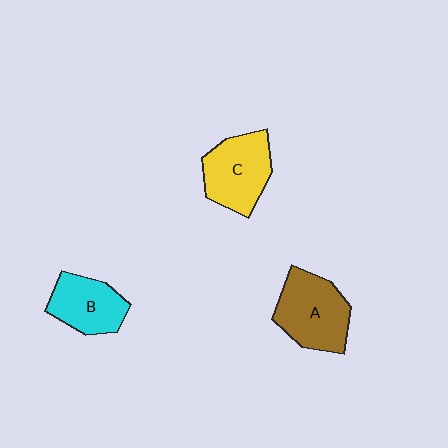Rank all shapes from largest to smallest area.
From largest to smallest: A (brown), C (yellow), B (cyan).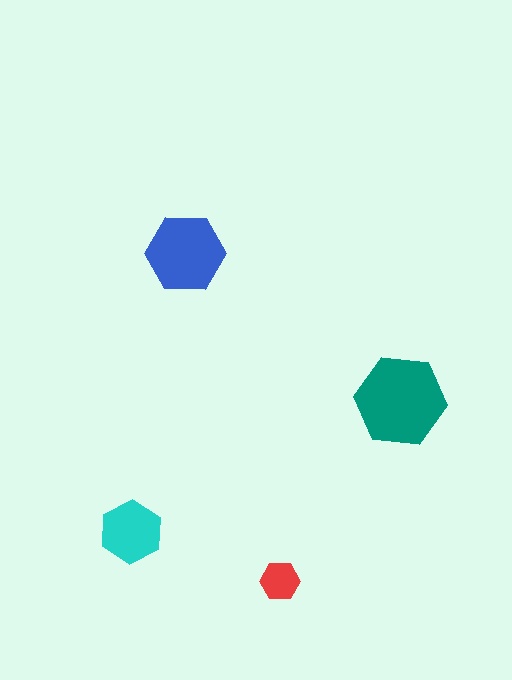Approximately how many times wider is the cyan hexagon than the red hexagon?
About 1.5 times wider.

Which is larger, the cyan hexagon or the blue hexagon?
The blue one.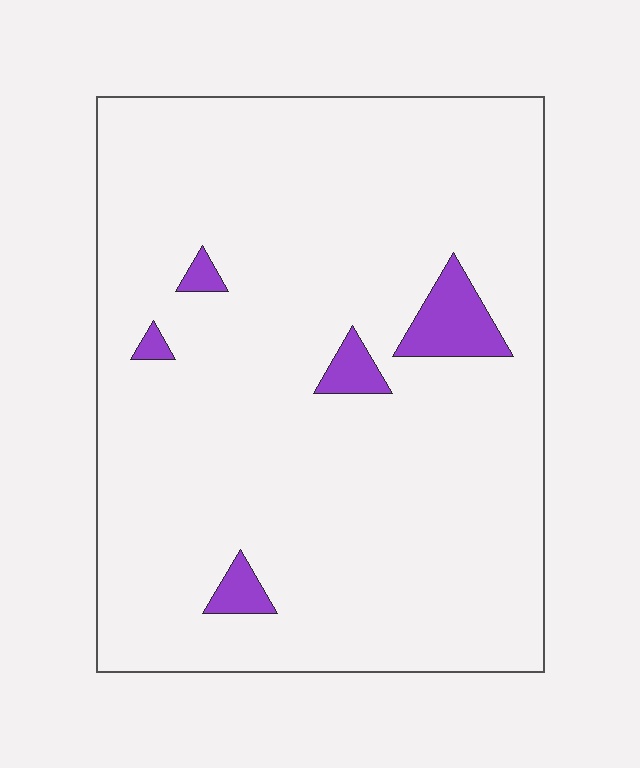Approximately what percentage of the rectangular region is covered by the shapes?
Approximately 5%.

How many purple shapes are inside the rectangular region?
5.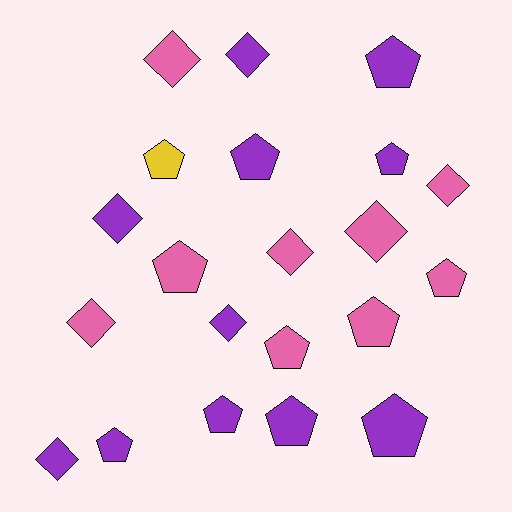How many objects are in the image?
There are 21 objects.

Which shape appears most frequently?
Pentagon, with 12 objects.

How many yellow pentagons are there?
There is 1 yellow pentagon.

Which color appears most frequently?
Purple, with 11 objects.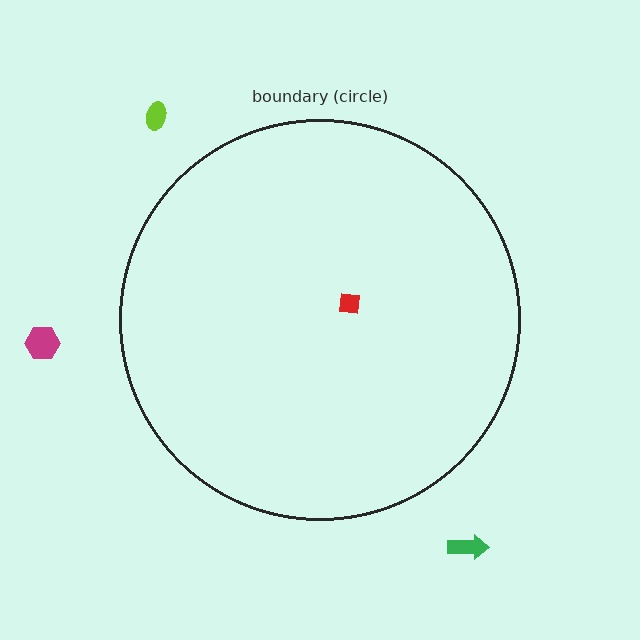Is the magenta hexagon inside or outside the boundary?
Outside.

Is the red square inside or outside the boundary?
Inside.